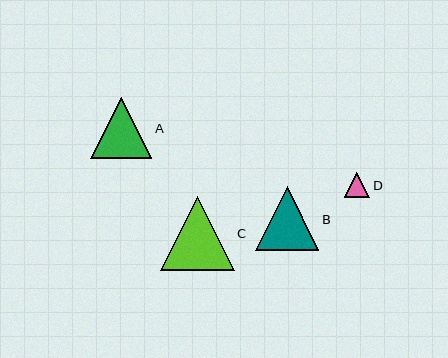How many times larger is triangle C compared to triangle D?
Triangle C is approximately 2.9 times the size of triangle D.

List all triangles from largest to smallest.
From largest to smallest: C, B, A, D.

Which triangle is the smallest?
Triangle D is the smallest with a size of approximately 25 pixels.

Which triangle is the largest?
Triangle C is the largest with a size of approximately 73 pixels.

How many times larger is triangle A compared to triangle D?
Triangle A is approximately 2.4 times the size of triangle D.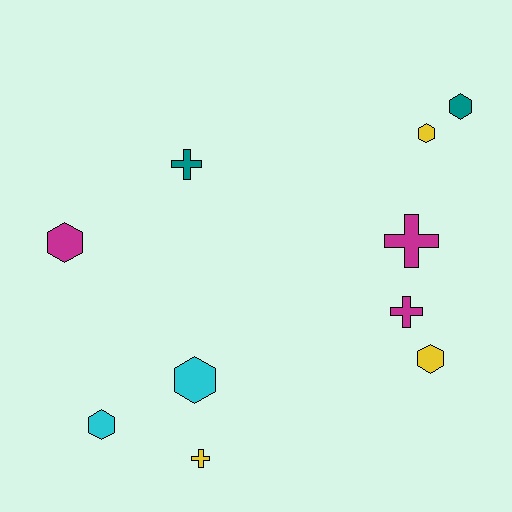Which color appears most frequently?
Magenta, with 3 objects.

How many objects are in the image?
There are 10 objects.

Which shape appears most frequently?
Hexagon, with 6 objects.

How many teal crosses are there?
There is 1 teal cross.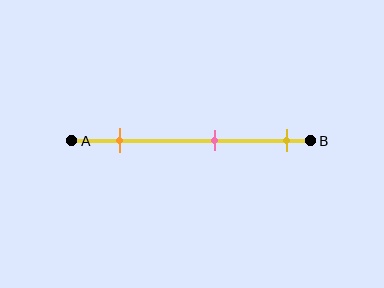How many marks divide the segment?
There are 3 marks dividing the segment.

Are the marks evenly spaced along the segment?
Yes, the marks are approximately evenly spaced.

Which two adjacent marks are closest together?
The pink and yellow marks are the closest adjacent pair.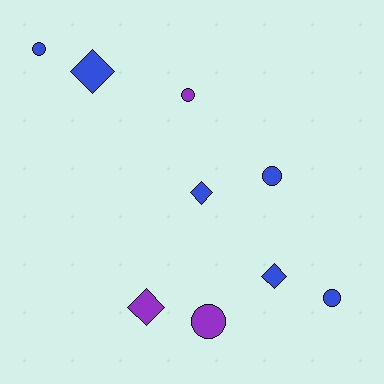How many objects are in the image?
There are 9 objects.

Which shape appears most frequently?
Circle, with 5 objects.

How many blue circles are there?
There are 3 blue circles.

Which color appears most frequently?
Blue, with 6 objects.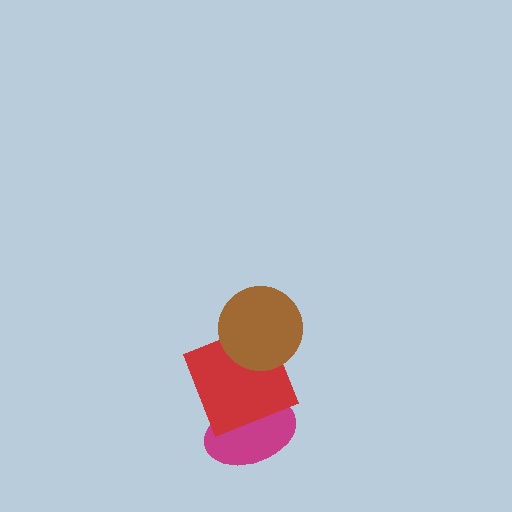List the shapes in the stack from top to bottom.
From top to bottom: the brown circle, the red square, the magenta ellipse.